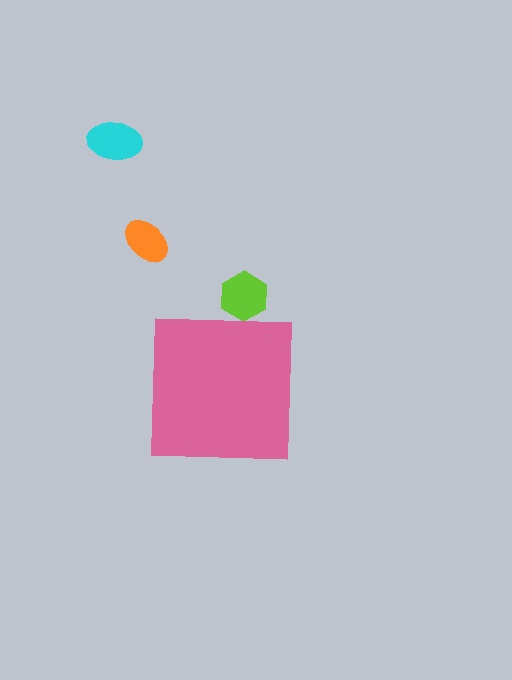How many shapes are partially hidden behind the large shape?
1 shape is partially hidden.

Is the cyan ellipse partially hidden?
No, the cyan ellipse is fully visible.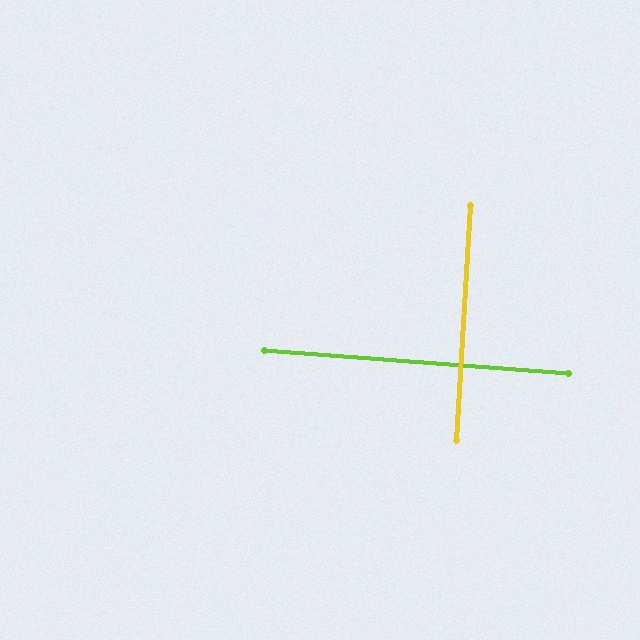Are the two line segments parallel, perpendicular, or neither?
Perpendicular — they meet at approximately 89°.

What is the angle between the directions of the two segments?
Approximately 89 degrees.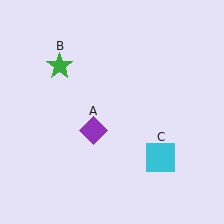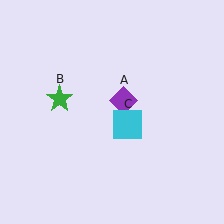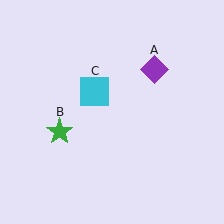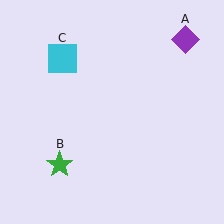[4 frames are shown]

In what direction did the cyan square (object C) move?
The cyan square (object C) moved up and to the left.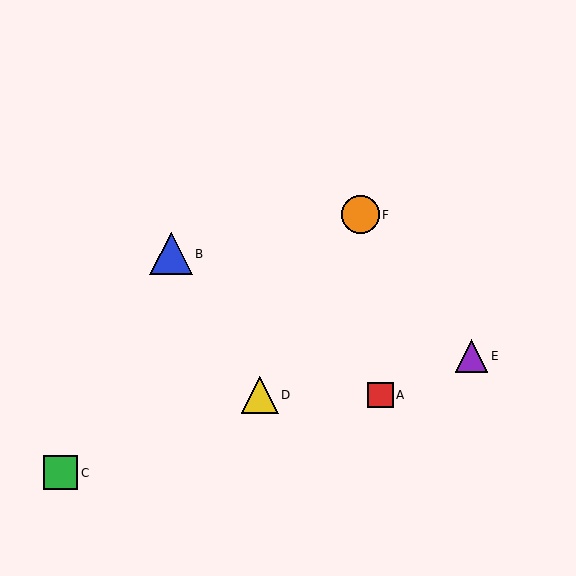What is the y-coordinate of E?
Object E is at y≈356.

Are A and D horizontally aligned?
Yes, both are at y≈395.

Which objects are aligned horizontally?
Objects A, D are aligned horizontally.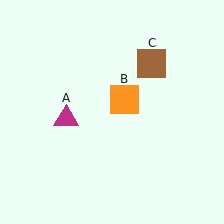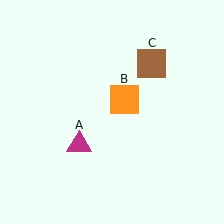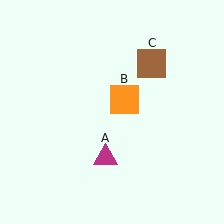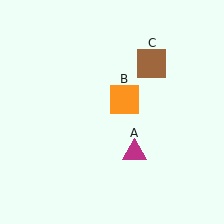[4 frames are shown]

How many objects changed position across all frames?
1 object changed position: magenta triangle (object A).